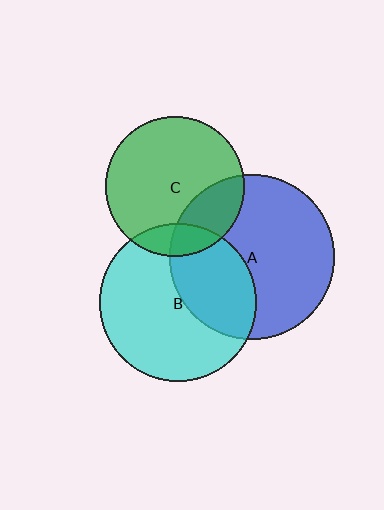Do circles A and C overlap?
Yes.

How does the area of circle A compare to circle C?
Approximately 1.4 times.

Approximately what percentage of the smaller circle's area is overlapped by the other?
Approximately 25%.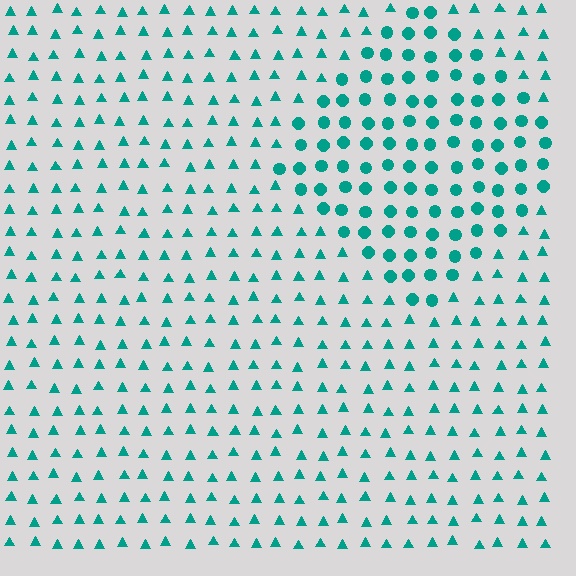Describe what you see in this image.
The image is filled with small teal elements arranged in a uniform grid. A diamond-shaped region contains circles, while the surrounding area contains triangles. The boundary is defined purely by the change in element shape.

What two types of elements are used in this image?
The image uses circles inside the diamond region and triangles outside it.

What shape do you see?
I see a diamond.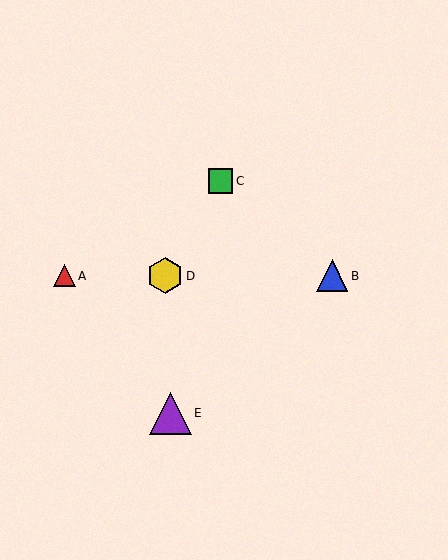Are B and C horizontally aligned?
No, B is at y≈276 and C is at y≈181.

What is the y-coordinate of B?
Object B is at y≈276.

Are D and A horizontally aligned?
Yes, both are at y≈276.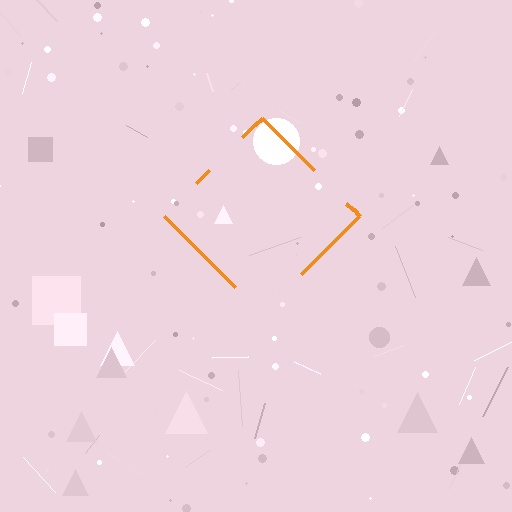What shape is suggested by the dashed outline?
The dashed outline suggests a diamond.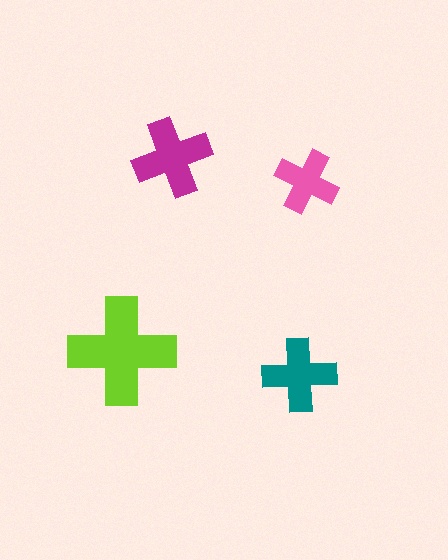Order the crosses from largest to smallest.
the lime one, the magenta one, the teal one, the pink one.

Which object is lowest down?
The teal cross is bottommost.